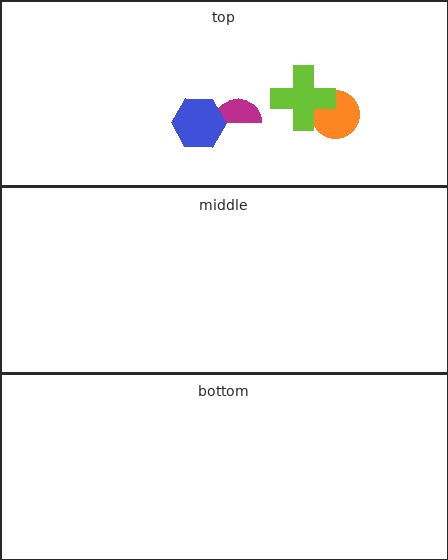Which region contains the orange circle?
The top region.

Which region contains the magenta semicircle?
The top region.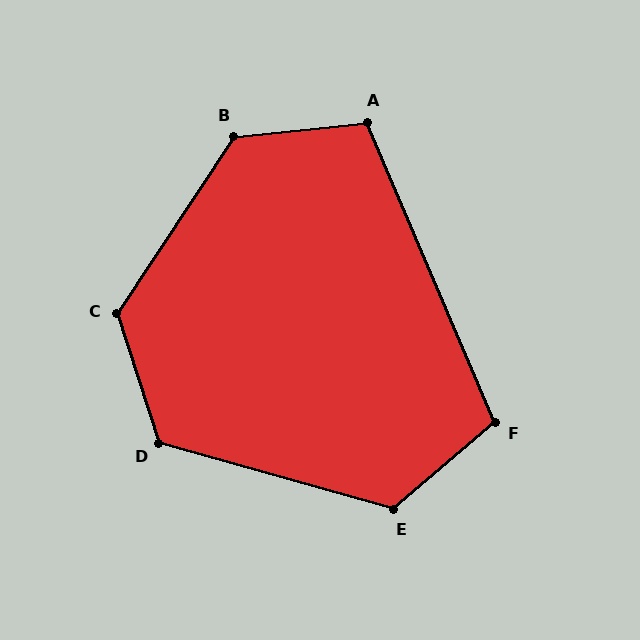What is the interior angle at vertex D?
Approximately 123 degrees (obtuse).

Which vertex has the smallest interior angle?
A, at approximately 107 degrees.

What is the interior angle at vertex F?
Approximately 107 degrees (obtuse).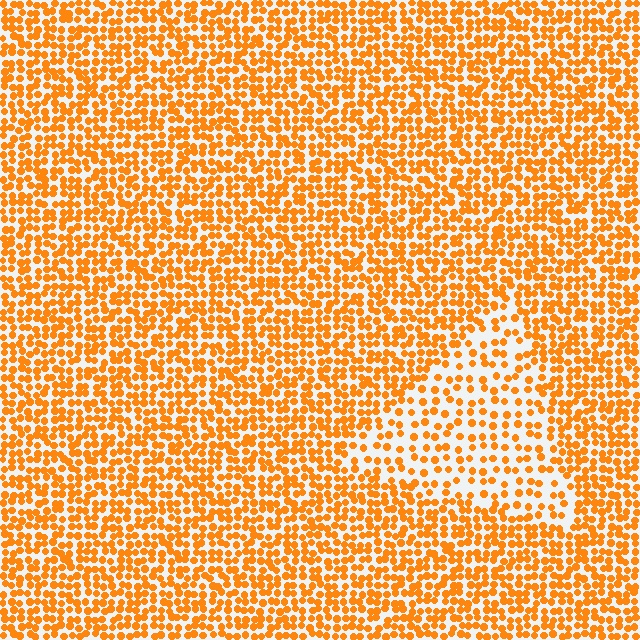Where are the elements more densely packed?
The elements are more densely packed outside the triangle boundary.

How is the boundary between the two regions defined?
The boundary is defined by a change in element density (approximately 2.0x ratio). All elements are the same color, size, and shape.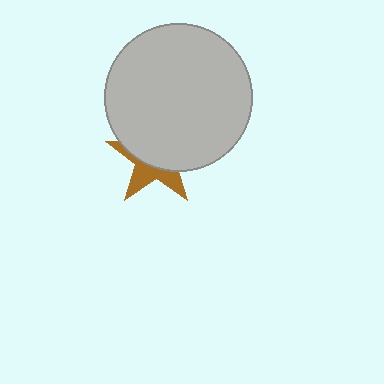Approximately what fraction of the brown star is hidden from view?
Roughly 62% of the brown star is hidden behind the light gray circle.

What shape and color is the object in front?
The object in front is a light gray circle.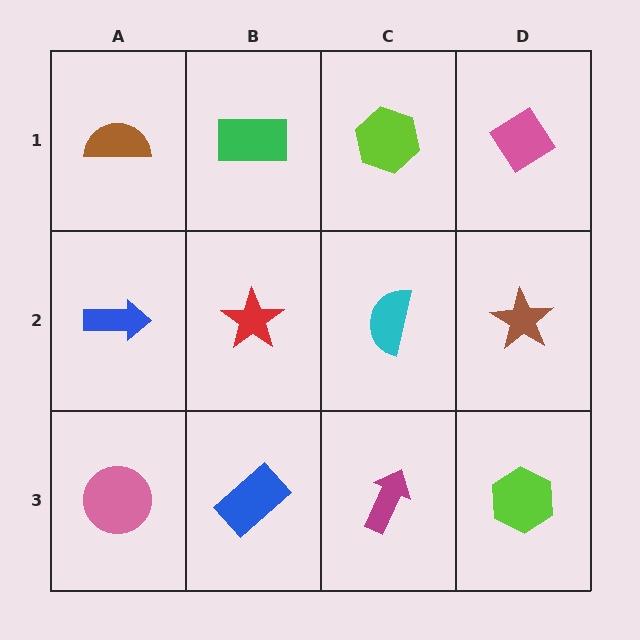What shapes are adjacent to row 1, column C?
A cyan semicircle (row 2, column C), a green rectangle (row 1, column B), a pink diamond (row 1, column D).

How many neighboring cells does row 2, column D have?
3.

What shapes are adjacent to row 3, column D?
A brown star (row 2, column D), a magenta arrow (row 3, column C).